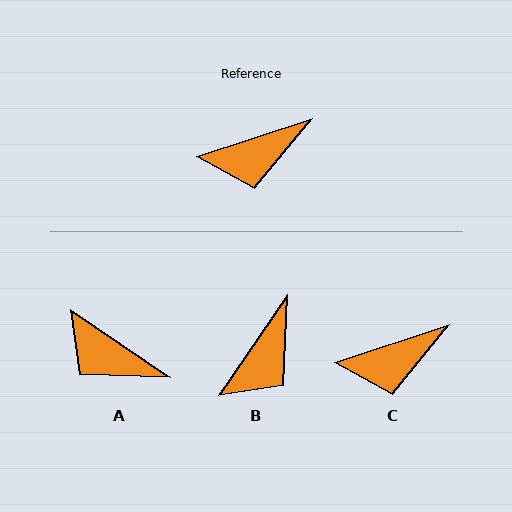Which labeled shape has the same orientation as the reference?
C.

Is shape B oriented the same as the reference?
No, it is off by about 37 degrees.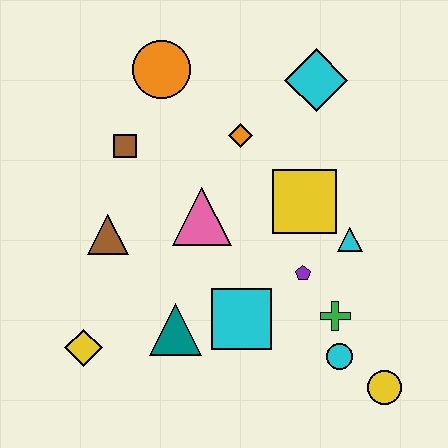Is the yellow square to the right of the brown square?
Yes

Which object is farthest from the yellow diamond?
The cyan diamond is farthest from the yellow diamond.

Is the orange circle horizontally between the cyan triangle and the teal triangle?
No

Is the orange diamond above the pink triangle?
Yes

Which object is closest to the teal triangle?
The cyan square is closest to the teal triangle.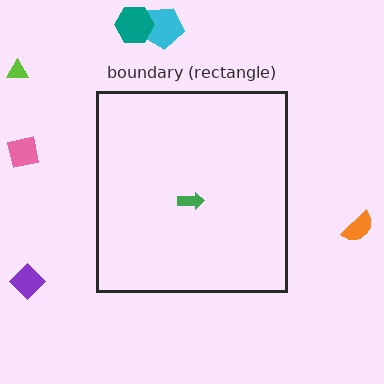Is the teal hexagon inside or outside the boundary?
Outside.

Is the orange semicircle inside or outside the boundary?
Outside.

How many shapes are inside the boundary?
1 inside, 6 outside.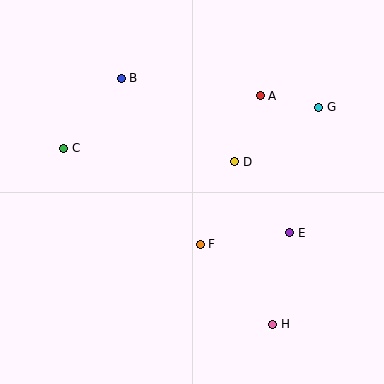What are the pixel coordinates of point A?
Point A is at (260, 96).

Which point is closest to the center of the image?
Point D at (235, 162) is closest to the center.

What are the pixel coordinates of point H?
Point H is at (273, 324).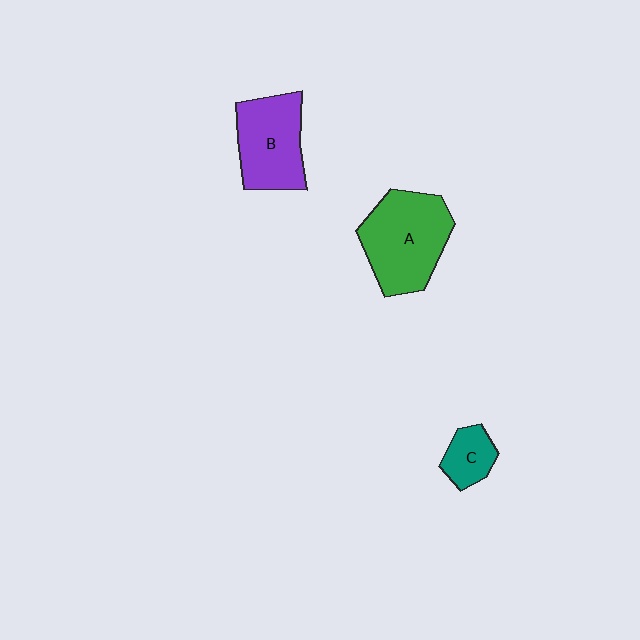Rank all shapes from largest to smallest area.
From largest to smallest: A (green), B (purple), C (teal).